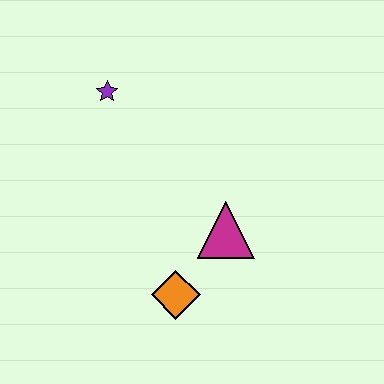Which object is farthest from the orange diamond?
The purple star is farthest from the orange diamond.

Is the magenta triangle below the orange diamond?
No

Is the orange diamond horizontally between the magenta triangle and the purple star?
Yes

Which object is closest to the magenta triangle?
The orange diamond is closest to the magenta triangle.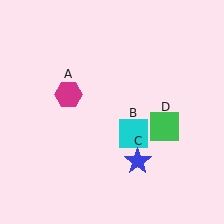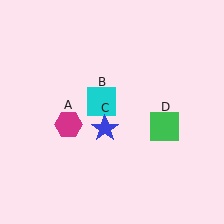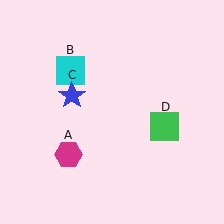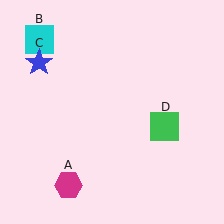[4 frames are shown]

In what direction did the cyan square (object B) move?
The cyan square (object B) moved up and to the left.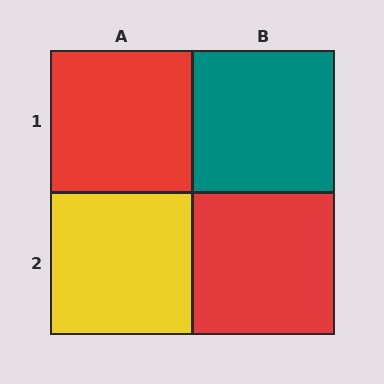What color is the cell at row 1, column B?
Teal.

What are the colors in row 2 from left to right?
Yellow, red.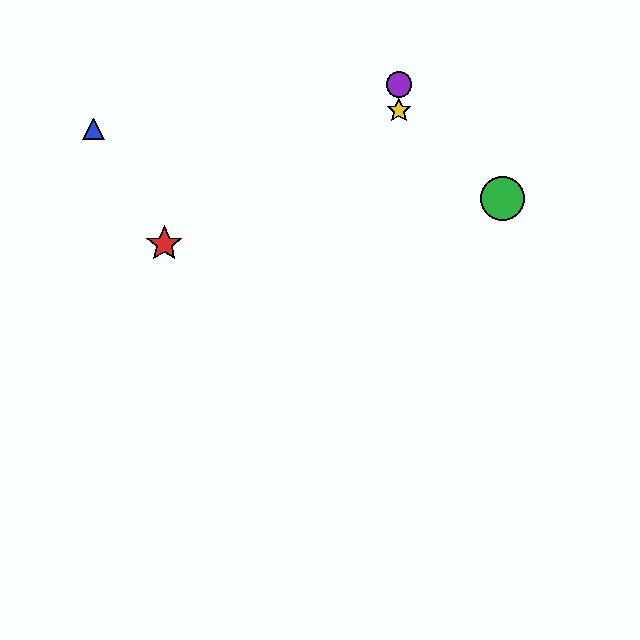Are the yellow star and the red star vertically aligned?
No, the yellow star is at x≈399 and the red star is at x≈164.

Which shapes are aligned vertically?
The yellow star, the purple circle are aligned vertically.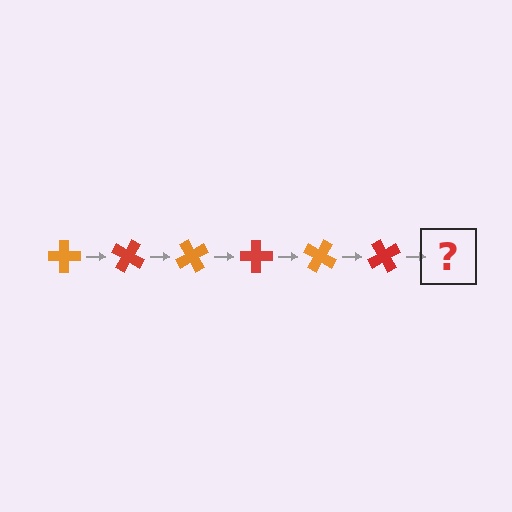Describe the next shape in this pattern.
It should be an orange cross, rotated 180 degrees from the start.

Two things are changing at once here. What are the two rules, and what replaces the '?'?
The two rules are that it rotates 30 degrees each step and the color cycles through orange and red. The '?' should be an orange cross, rotated 180 degrees from the start.